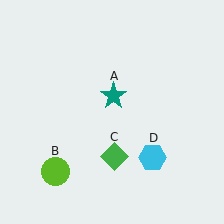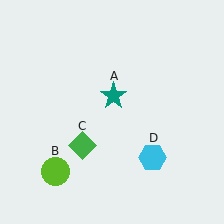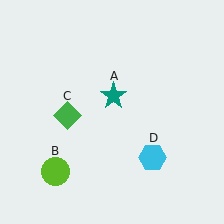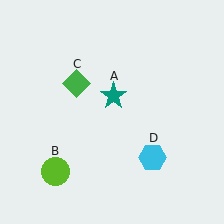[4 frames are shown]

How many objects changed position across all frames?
1 object changed position: green diamond (object C).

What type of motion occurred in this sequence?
The green diamond (object C) rotated clockwise around the center of the scene.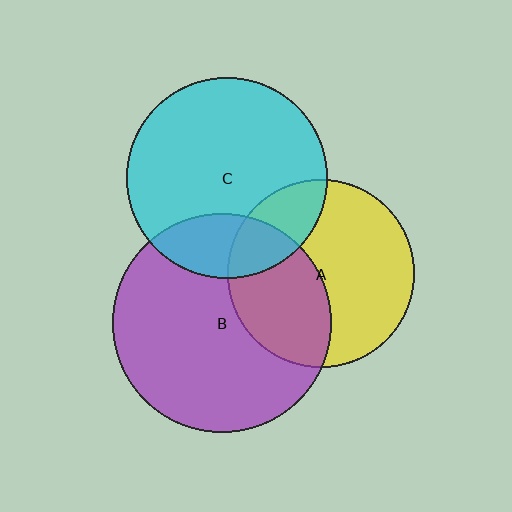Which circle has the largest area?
Circle B (purple).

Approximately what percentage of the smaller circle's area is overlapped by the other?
Approximately 20%.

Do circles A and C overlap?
Yes.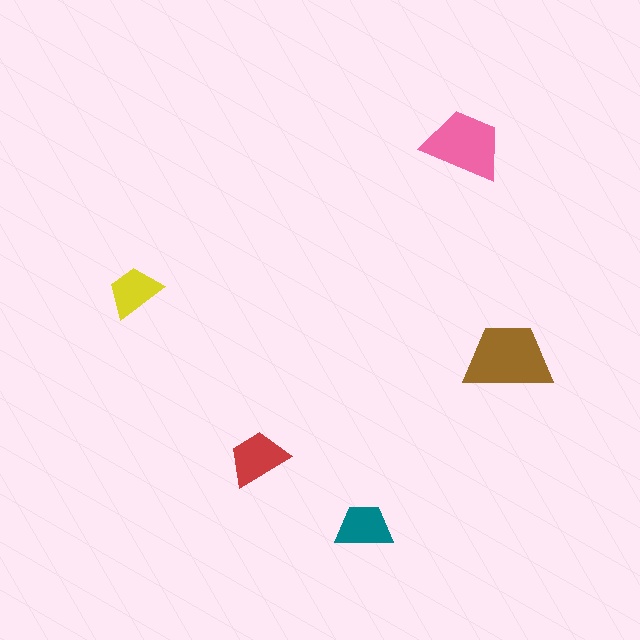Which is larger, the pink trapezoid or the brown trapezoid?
The brown one.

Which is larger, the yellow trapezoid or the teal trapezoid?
The teal one.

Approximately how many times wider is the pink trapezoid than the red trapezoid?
About 1.5 times wider.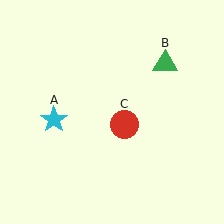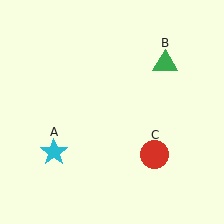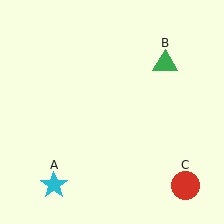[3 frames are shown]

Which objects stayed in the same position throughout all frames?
Green triangle (object B) remained stationary.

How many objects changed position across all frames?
2 objects changed position: cyan star (object A), red circle (object C).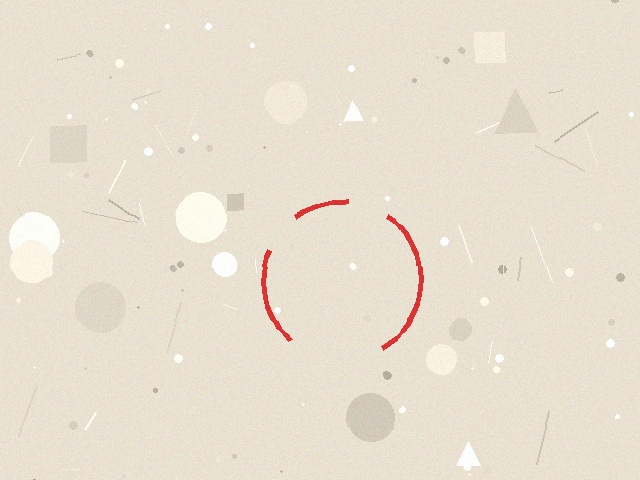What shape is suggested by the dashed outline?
The dashed outline suggests a circle.